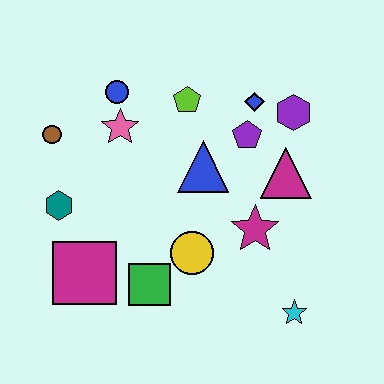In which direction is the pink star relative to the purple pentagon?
The pink star is to the left of the purple pentagon.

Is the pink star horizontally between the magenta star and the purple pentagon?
No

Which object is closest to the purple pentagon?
The blue diamond is closest to the purple pentagon.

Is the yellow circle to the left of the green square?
No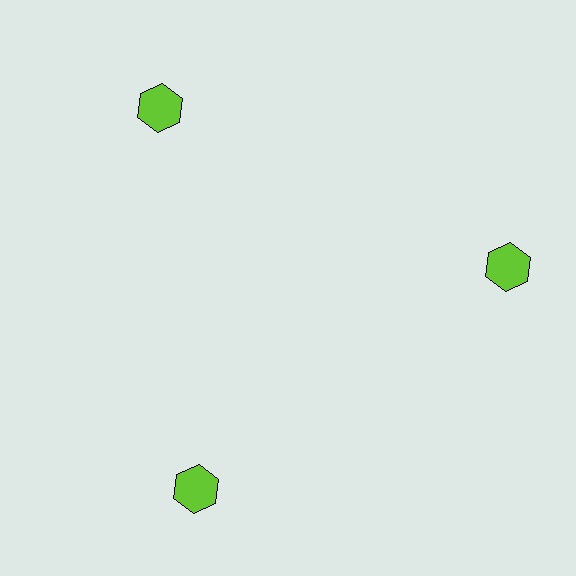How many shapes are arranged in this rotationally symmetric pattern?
There are 3 shapes, arranged in 3 groups of 1.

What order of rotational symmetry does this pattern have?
This pattern has 3-fold rotational symmetry.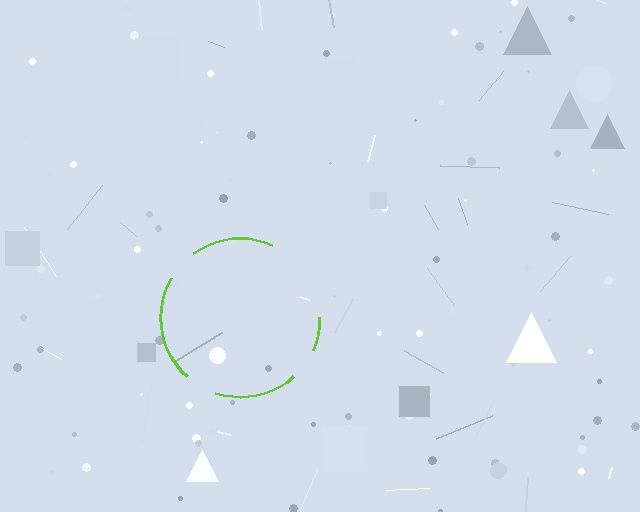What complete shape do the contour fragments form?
The contour fragments form a circle.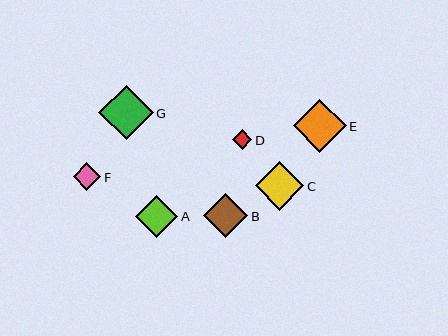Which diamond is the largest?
Diamond G is the largest with a size of approximately 55 pixels.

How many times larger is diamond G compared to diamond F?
Diamond G is approximately 2.0 times the size of diamond F.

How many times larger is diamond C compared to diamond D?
Diamond C is approximately 2.4 times the size of diamond D.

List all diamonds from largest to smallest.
From largest to smallest: G, E, C, B, A, F, D.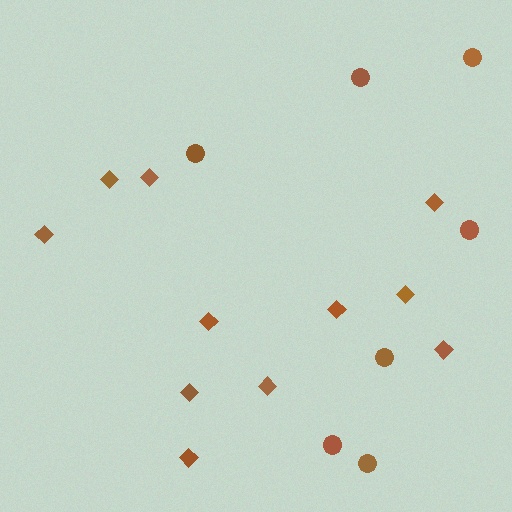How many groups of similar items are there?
There are 2 groups: one group of diamonds (11) and one group of circles (7).